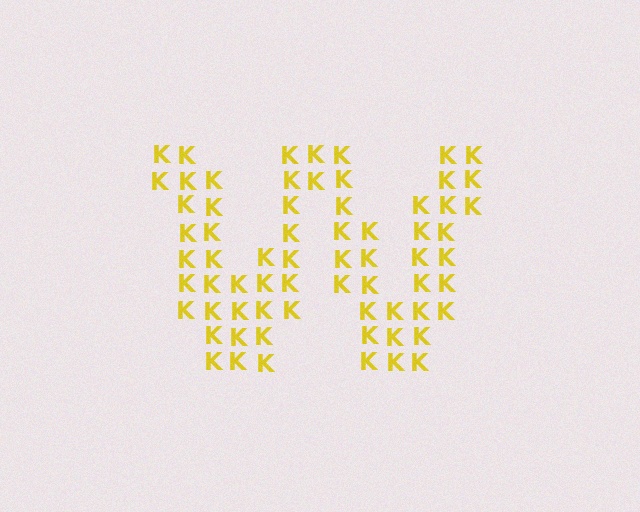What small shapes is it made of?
It is made of small letter K's.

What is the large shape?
The large shape is the letter W.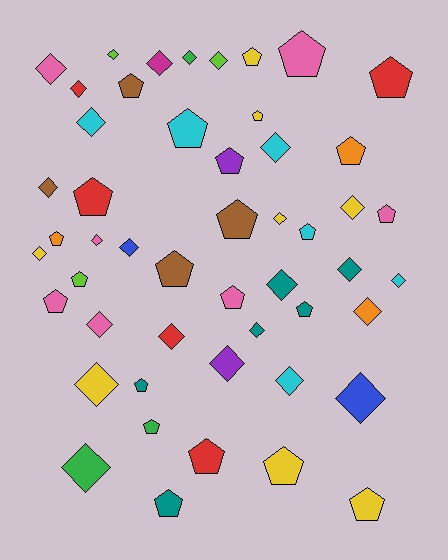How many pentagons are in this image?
There are 24 pentagons.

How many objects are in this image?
There are 50 objects.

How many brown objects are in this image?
There are 4 brown objects.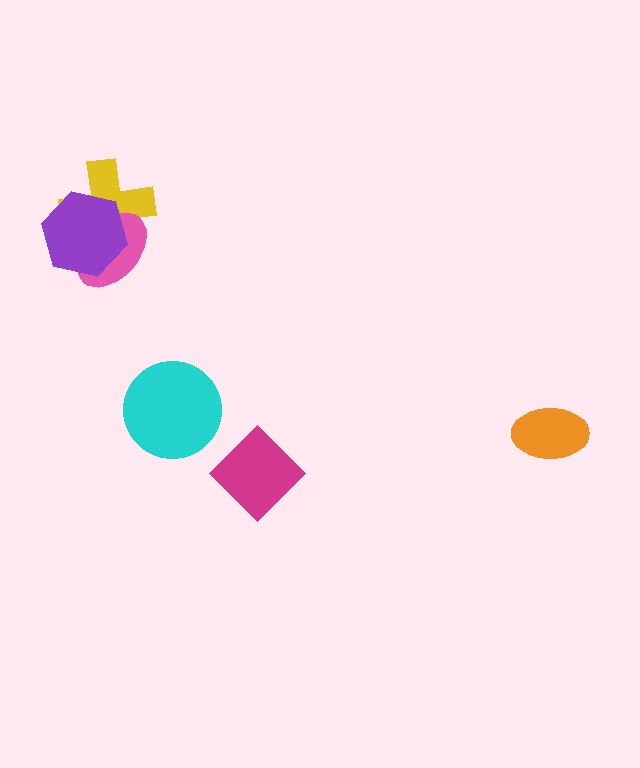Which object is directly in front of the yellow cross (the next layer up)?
The pink ellipse is directly in front of the yellow cross.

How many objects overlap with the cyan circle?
0 objects overlap with the cyan circle.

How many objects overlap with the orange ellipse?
0 objects overlap with the orange ellipse.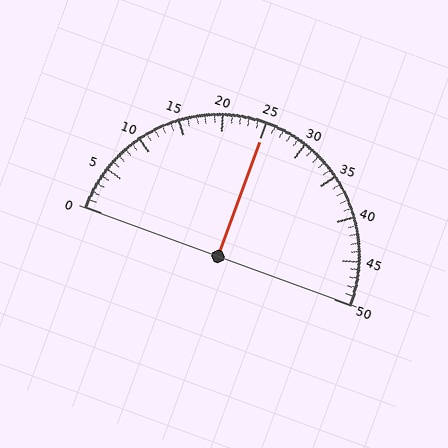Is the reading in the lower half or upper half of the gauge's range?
The reading is in the upper half of the range (0 to 50).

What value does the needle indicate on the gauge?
The needle indicates approximately 25.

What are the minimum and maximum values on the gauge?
The gauge ranges from 0 to 50.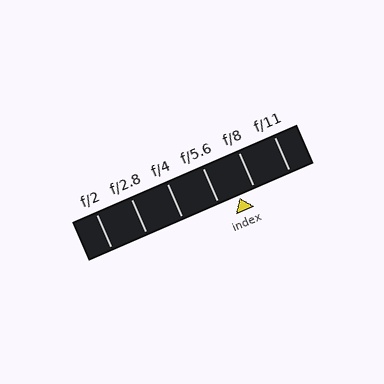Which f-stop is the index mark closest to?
The index mark is closest to f/8.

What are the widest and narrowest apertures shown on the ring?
The widest aperture shown is f/2 and the narrowest is f/11.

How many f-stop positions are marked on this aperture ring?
There are 6 f-stop positions marked.